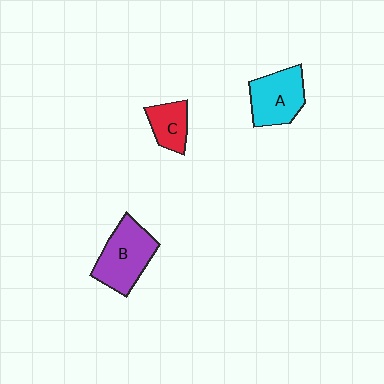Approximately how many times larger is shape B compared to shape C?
Approximately 1.8 times.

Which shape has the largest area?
Shape B (purple).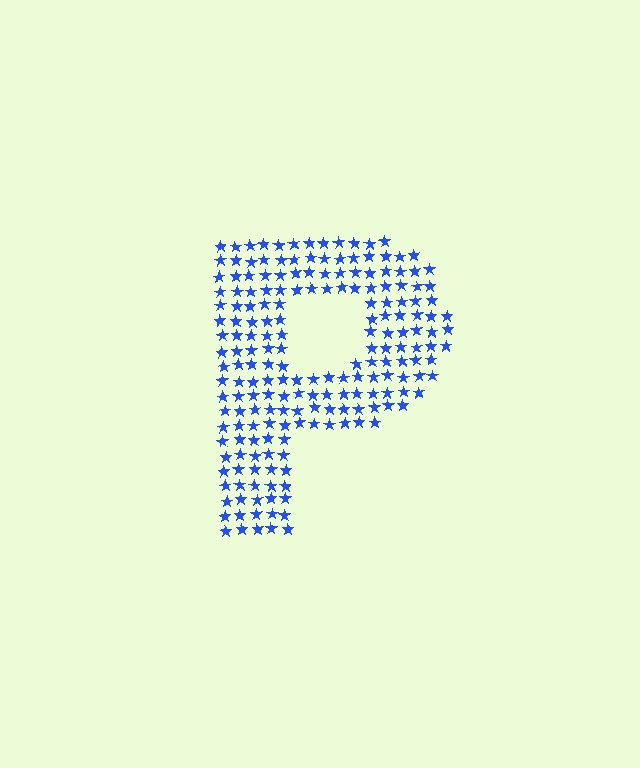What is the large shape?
The large shape is the letter P.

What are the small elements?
The small elements are stars.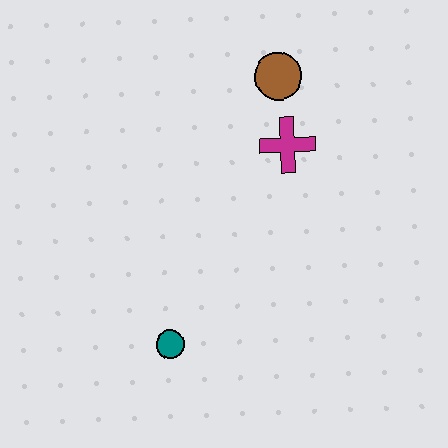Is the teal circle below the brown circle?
Yes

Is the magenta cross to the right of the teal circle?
Yes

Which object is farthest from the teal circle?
The brown circle is farthest from the teal circle.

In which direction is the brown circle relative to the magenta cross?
The brown circle is above the magenta cross.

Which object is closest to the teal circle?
The magenta cross is closest to the teal circle.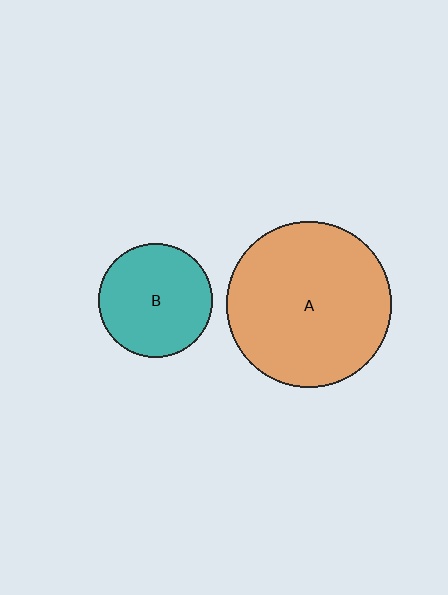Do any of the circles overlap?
No, none of the circles overlap.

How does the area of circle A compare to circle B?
Approximately 2.1 times.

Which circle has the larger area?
Circle A (orange).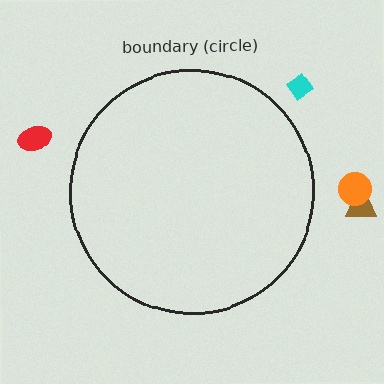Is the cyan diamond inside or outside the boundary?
Outside.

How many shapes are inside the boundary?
0 inside, 4 outside.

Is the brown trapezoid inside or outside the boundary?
Outside.